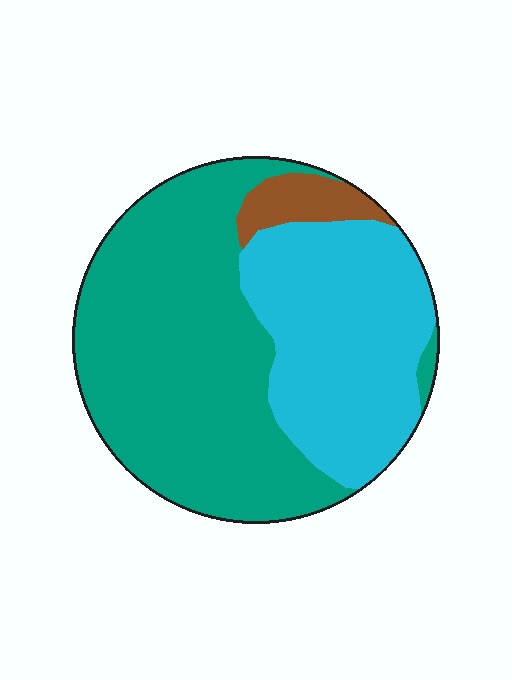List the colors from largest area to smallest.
From largest to smallest: teal, cyan, brown.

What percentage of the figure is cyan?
Cyan takes up about three eighths (3/8) of the figure.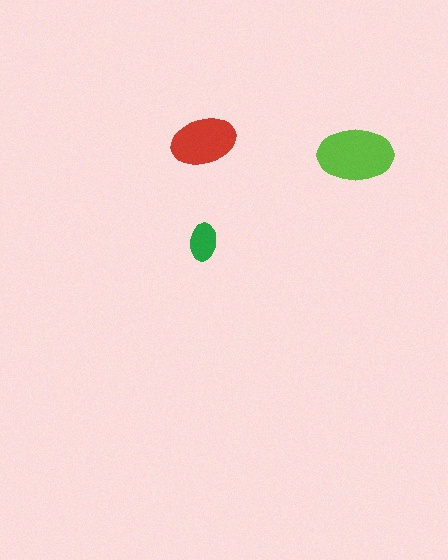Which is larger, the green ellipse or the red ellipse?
The red one.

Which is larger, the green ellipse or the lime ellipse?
The lime one.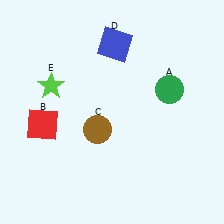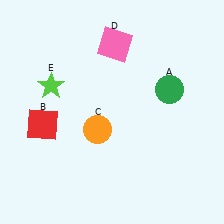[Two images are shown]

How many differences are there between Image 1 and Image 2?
There are 2 differences between the two images.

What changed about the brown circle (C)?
In Image 1, C is brown. In Image 2, it changed to orange.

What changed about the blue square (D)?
In Image 1, D is blue. In Image 2, it changed to pink.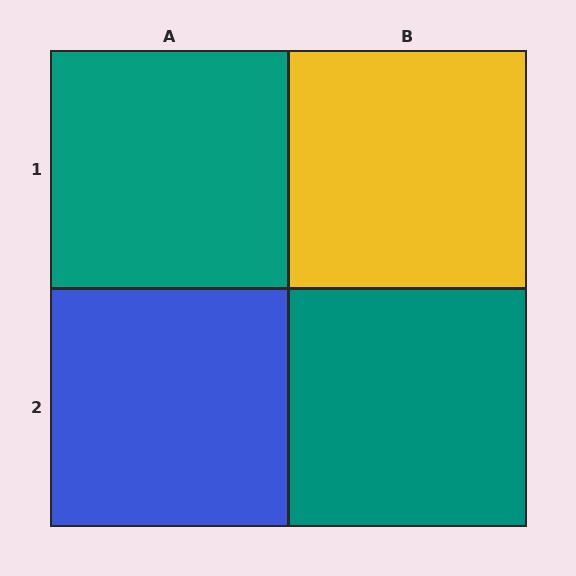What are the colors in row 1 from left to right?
Teal, yellow.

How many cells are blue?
1 cell is blue.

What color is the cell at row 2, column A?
Blue.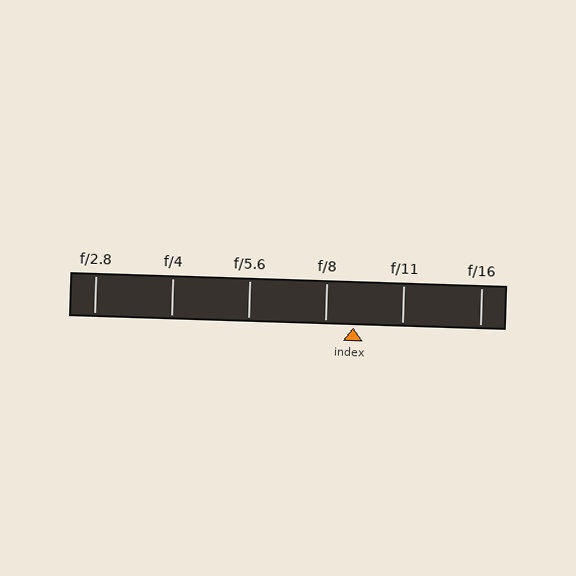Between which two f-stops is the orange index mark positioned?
The index mark is between f/8 and f/11.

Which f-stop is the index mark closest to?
The index mark is closest to f/8.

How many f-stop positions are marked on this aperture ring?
There are 6 f-stop positions marked.